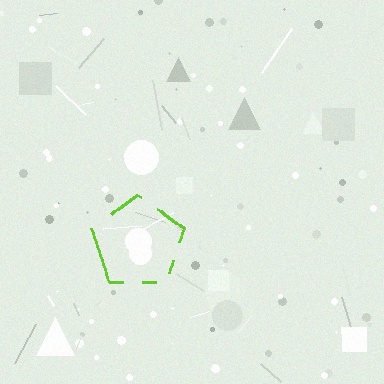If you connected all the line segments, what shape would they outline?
They would outline a pentagon.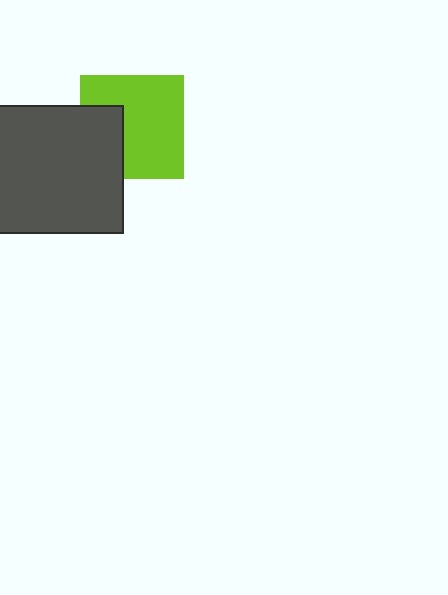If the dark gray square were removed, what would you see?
You would see the complete lime square.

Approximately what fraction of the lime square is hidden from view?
Roughly 30% of the lime square is hidden behind the dark gray square.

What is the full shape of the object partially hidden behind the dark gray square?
The partially hidden object is a lime square.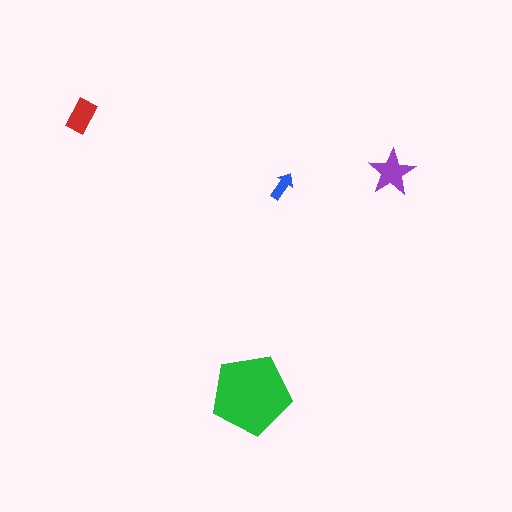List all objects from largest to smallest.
The green pentagon, the purple star, the red rectangle, the blue arrow.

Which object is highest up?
The red rectangle is topmost.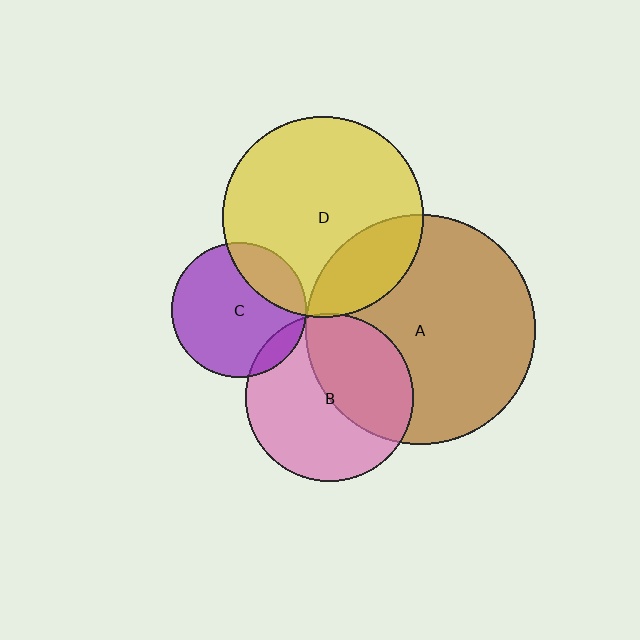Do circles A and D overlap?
Yes.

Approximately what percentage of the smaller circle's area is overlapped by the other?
Approximately 25%.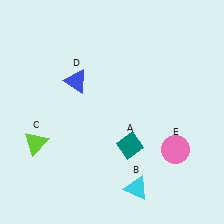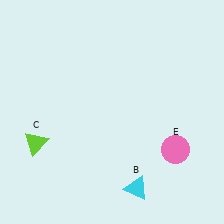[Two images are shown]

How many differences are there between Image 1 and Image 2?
There are 2 differences between the two images.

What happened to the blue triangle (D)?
The blue triangle (D) was removed in Image 2. It was in the top-left area of Image 1.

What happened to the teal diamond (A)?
The teal diamond (A) was removed in Image 2. It was in the bottom-right area of Image 1.